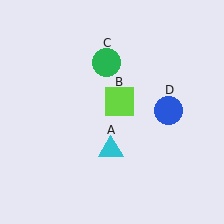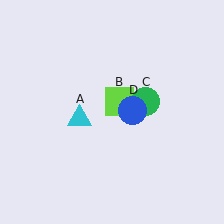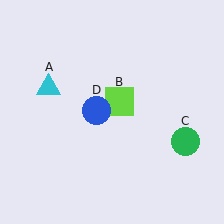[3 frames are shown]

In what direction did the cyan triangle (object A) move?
The cyan triangle (object A) moved up and to the left.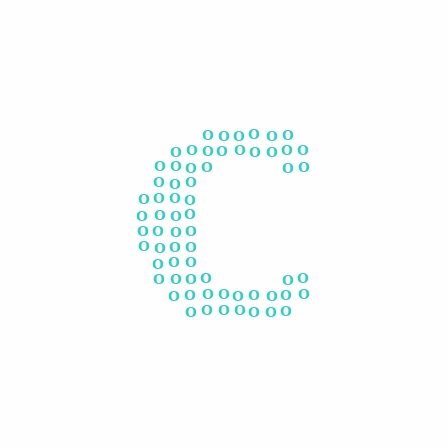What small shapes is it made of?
It is made of small letter O's.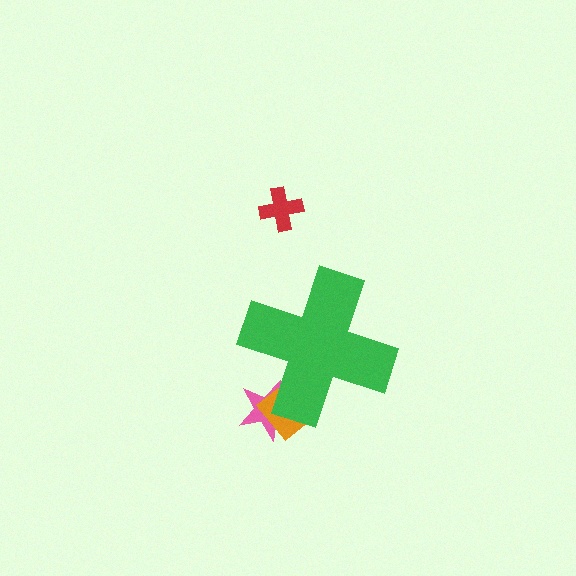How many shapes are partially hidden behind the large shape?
2 shapes are partially hidden.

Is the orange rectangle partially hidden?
Yes, the orange rectangle is partially hidden behind the green cross.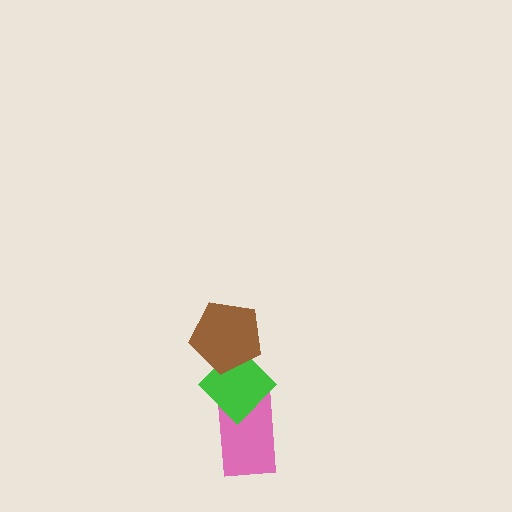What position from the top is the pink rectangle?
The pink rectangle is 3rd from the top.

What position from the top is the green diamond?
The green diamond is 2nd from the top.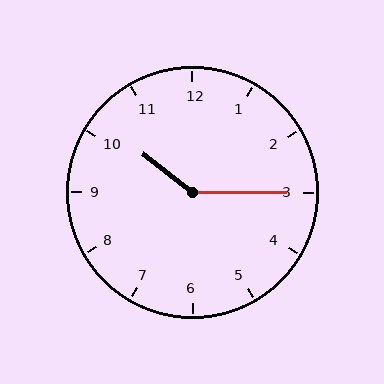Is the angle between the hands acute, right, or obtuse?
It is obtuse.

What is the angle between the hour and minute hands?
Approximately 142 degrees.